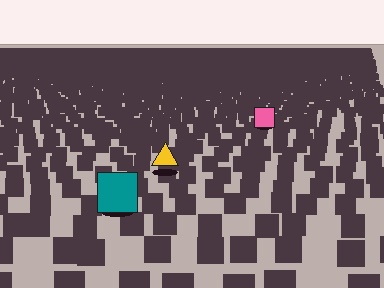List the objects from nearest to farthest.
From nearest to farthest: the teal square, the yellow triangle, the pink square.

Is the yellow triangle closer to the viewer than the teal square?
No. The teal square is closer — you can tell from the texture gradient: the ground texture is coarser near it.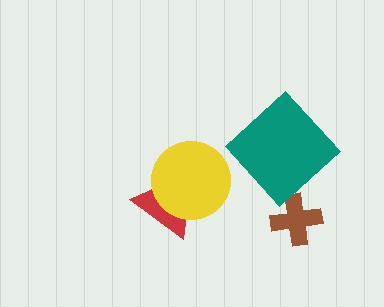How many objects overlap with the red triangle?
1 object overlaps with the red triangle.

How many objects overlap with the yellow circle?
1 object overlaps with the yellow circle.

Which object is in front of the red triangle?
The yellow circle is in front of the red triangle.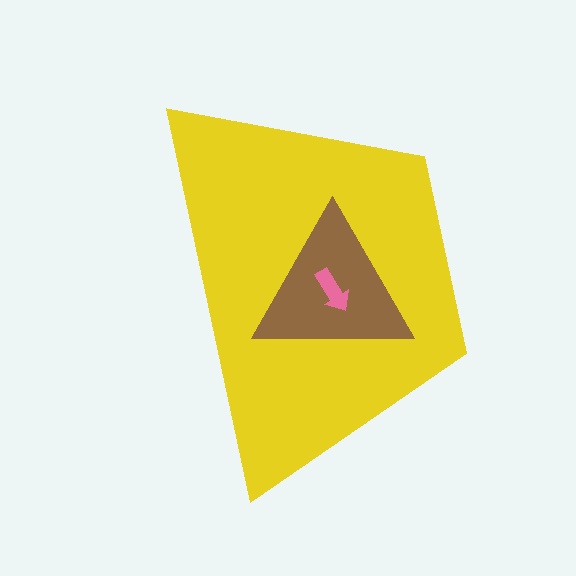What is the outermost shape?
The yellow trapezoid.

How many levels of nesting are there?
3.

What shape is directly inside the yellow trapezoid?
The brown triangle.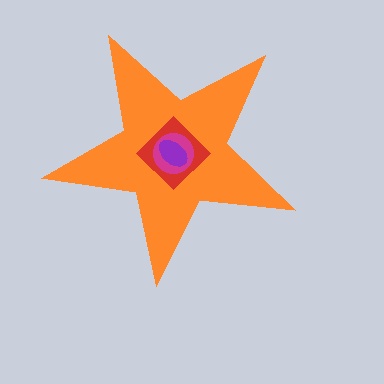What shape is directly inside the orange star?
The red diamond.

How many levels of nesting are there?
4.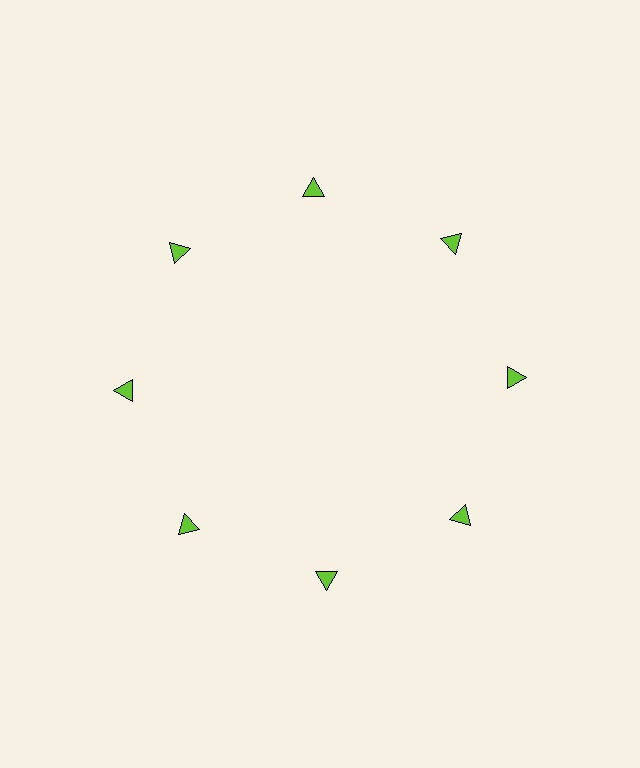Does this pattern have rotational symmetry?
Yes, this pattern has 8-fold rotational symmetry. It looks the same after rotating 45 degrees around the center.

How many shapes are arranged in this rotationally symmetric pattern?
There are 8 shapes, arranged in 8 groups of 1.